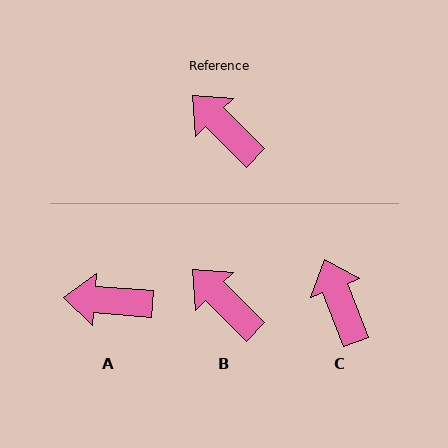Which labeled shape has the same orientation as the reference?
B.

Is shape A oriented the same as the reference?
No, it is off by about 40 degrees.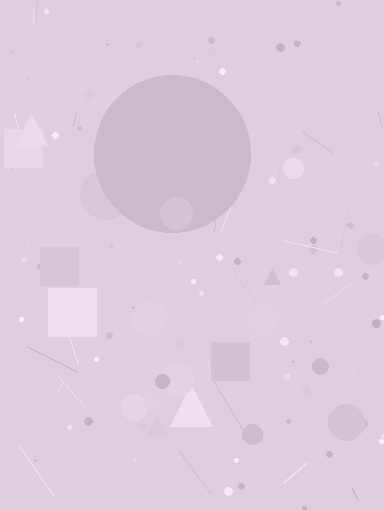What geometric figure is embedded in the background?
A circle is embedded in the background.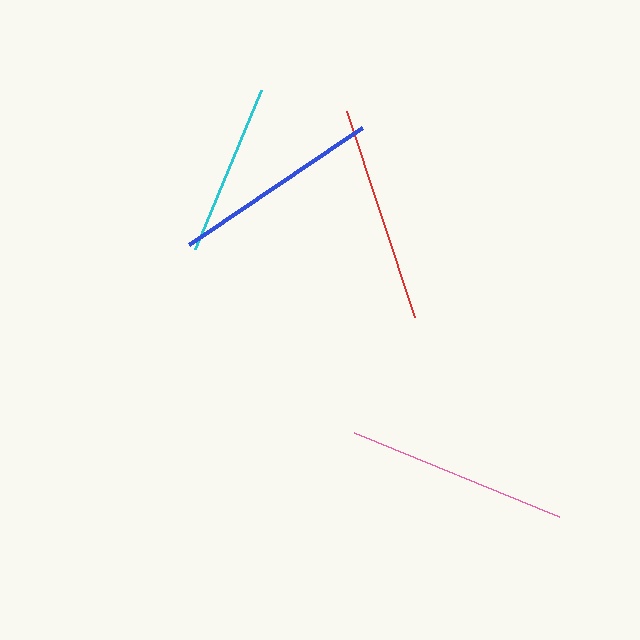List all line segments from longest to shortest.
From longest to shortest: pink, red, blue, cyan.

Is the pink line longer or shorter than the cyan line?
The pink line is longer than the cyan line.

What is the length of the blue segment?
The blue segment is approximately 210 pixels long.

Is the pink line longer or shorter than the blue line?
The pink line is longer than the blue line.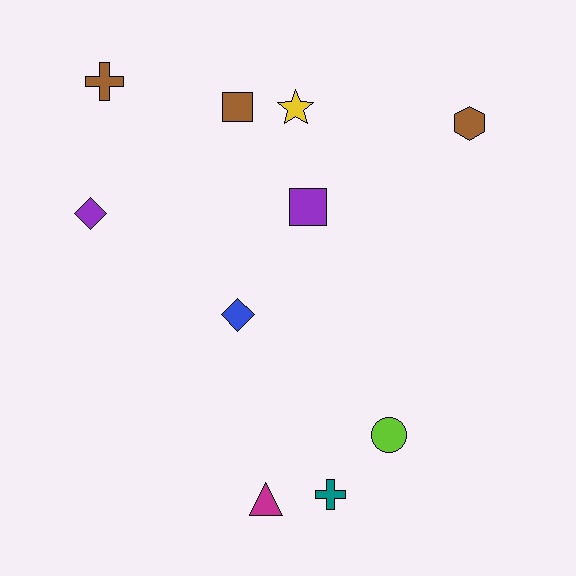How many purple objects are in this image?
There are 2 purple objects.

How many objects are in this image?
There are 10 objects.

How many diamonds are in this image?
There are 2 diamonds.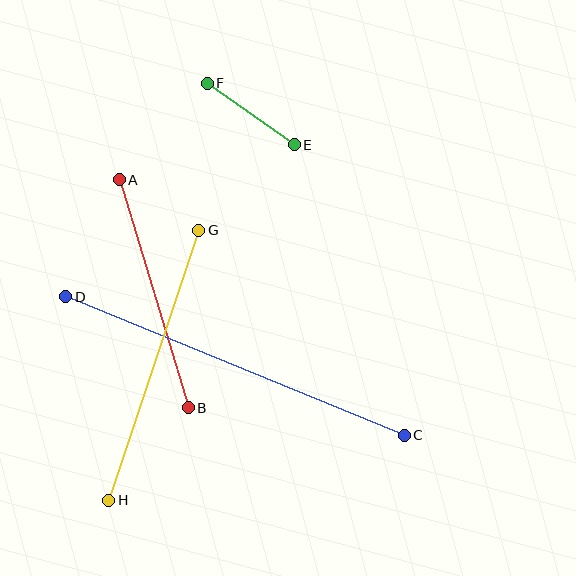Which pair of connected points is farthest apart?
Points C and D are farthest apart.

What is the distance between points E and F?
The distance is approximately 106 pixels.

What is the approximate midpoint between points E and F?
The midpoint is at approximately (251, 114) pixels.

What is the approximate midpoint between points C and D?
The midpoint is at approximately (235, 366) pixels.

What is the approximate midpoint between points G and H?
The midpoint is at approximately (154, 365) pixels.